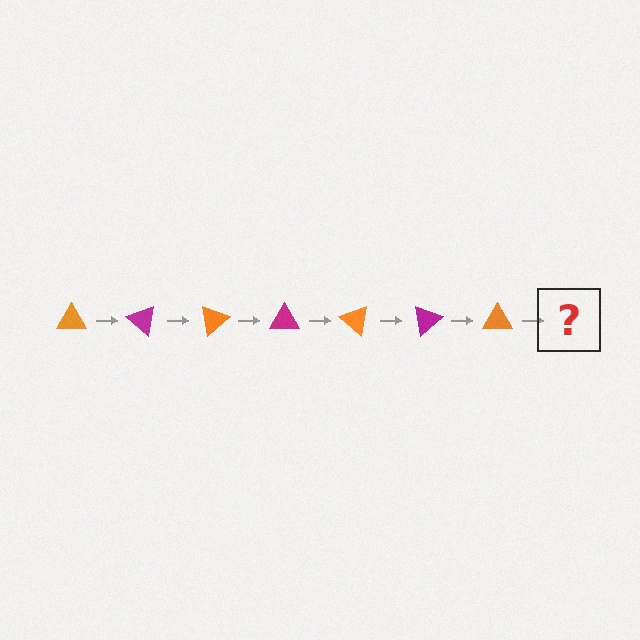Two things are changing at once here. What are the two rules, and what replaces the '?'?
The two rules are that it rotates 40 degrees each step and the color cycles through orange and magenta. The '?' should be a magenta triangle, rotated 280 degrees from the start.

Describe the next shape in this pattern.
It should be a magenta triangle, rotated 280 degrees from the start.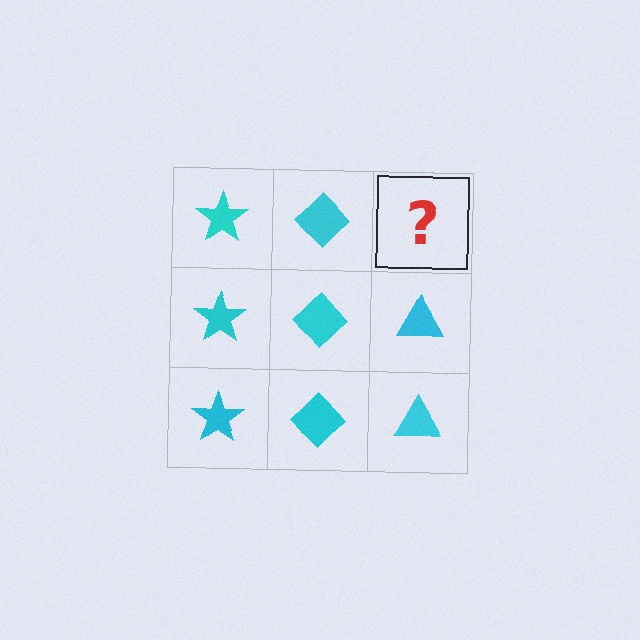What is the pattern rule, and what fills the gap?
The rule is that each column has a consistent shape. The gap should be filled with a cyan triangle.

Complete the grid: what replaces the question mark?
The question mark should be replaced with a cyan triangle.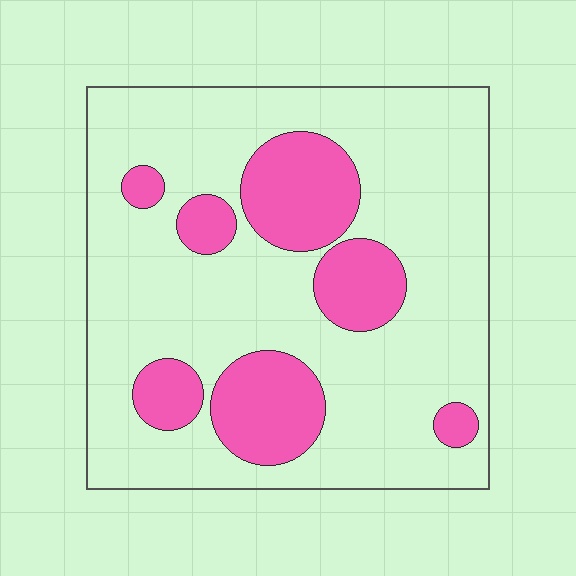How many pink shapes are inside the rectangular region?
7.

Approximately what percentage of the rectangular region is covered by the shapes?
Approximately 25%.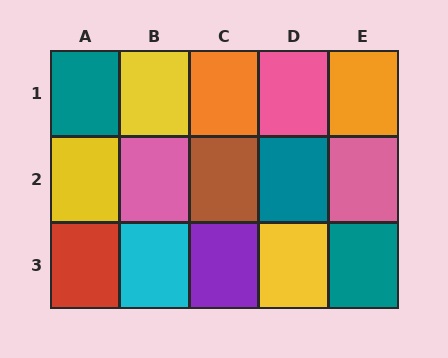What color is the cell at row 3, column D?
Yellow.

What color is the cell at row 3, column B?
Cyan.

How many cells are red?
1 cell is red.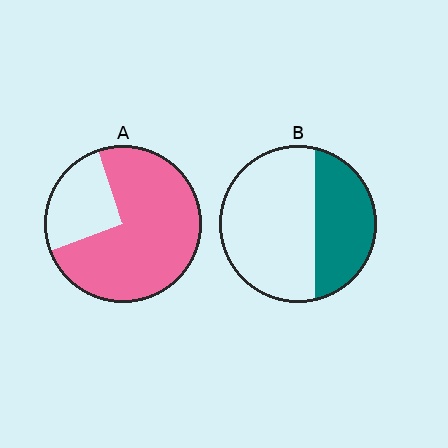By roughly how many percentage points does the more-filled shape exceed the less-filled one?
By roughly 40 percentage points (A over B).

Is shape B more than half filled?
No.